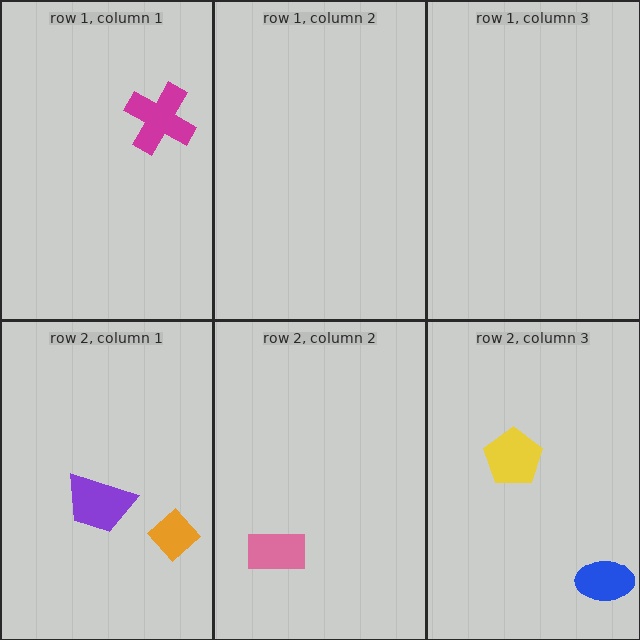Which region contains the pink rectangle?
The row 2, column 2 region.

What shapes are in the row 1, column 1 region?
The magenta cross.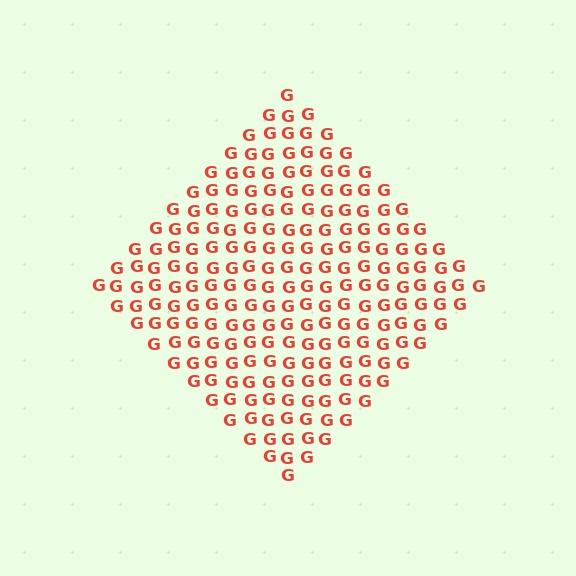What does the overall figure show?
The overall figure shows a diamond.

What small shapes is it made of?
It is made of small letter G's.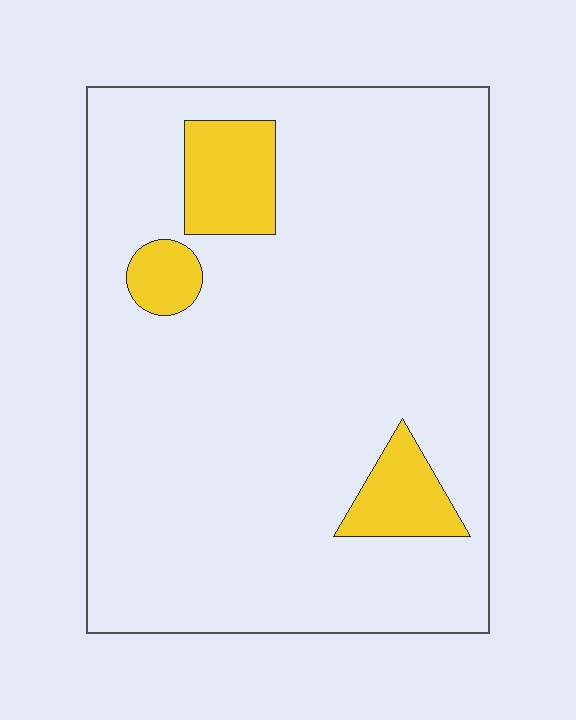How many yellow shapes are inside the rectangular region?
3.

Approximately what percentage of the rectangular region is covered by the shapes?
Approximately 10%.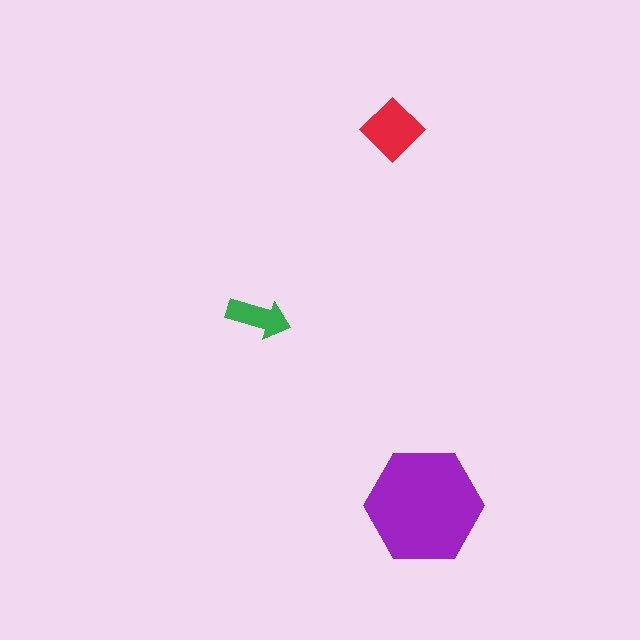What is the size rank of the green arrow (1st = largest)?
3rd.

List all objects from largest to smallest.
The purple hexagon, the red diamond, the green arrow.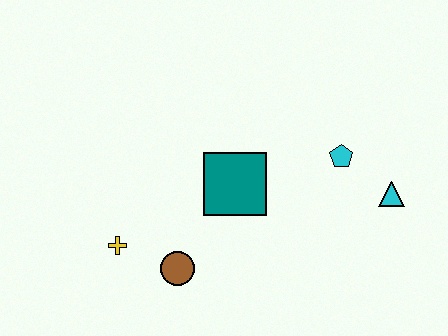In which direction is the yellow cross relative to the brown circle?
The yellow cross is to the left of the brown circle.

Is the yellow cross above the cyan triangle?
No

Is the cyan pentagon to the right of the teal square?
Yes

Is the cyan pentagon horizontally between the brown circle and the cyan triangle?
Yes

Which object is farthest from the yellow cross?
The cyan triangle is farthest from the yellow cross.